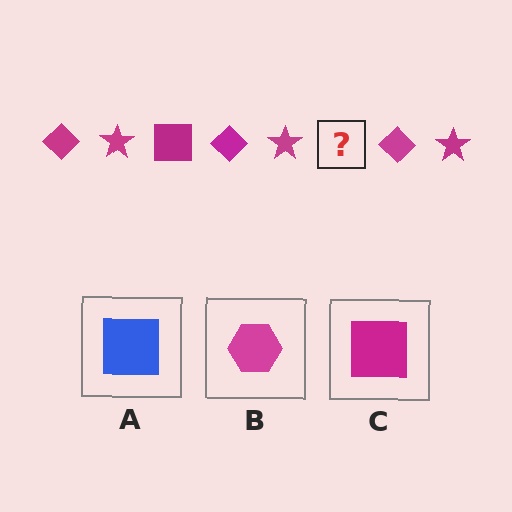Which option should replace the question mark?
Option C.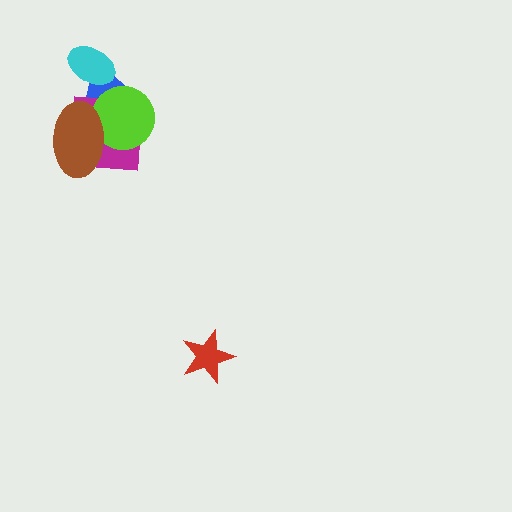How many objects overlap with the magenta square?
3 objects overlap with the magenta square.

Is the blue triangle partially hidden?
Yes, it is partially covered by another shape.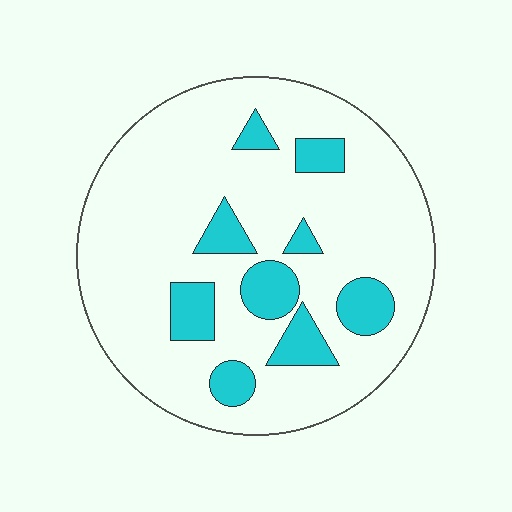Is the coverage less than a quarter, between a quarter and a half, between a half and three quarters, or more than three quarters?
Less than a quarter.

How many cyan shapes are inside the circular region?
9.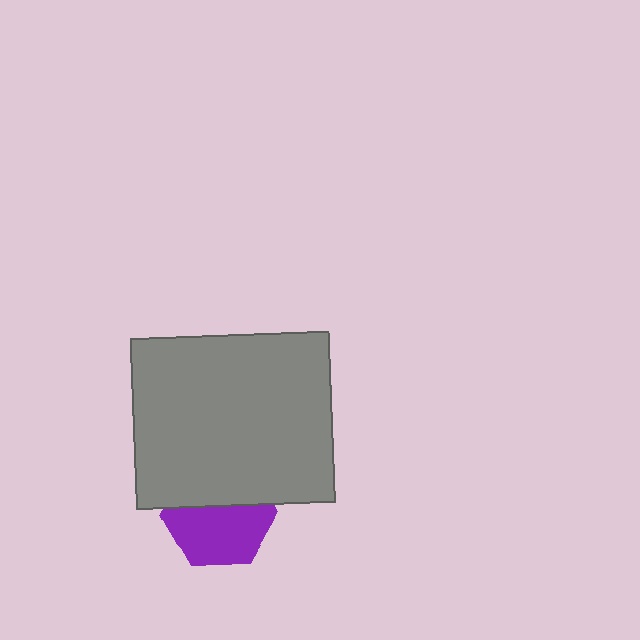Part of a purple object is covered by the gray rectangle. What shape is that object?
It is a hexagon.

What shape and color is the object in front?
The object in front is a gray rectangle.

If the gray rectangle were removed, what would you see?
You would see the complete purple hexagon.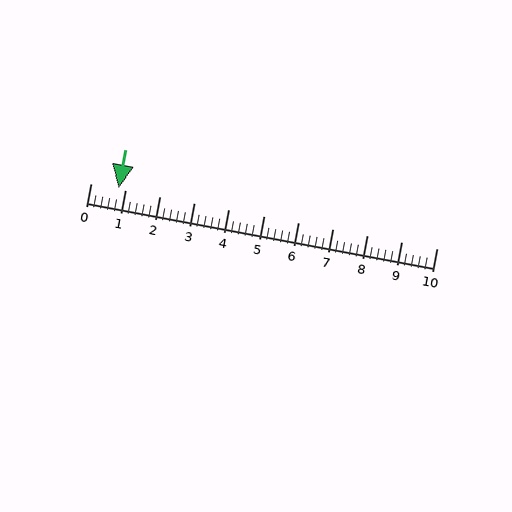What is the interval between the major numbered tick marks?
The major tick marks are spaced 1 units apart.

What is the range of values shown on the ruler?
The ruler shows values from 0 to 10.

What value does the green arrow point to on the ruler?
The green arrow points to approximately 0.8.